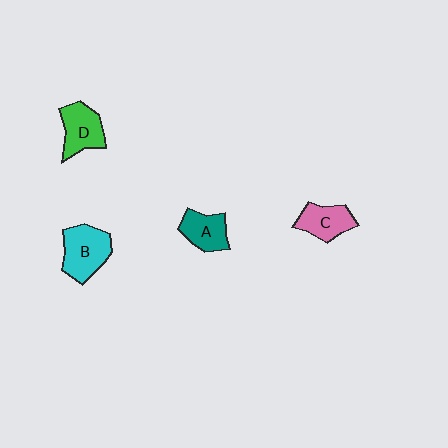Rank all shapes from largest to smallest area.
From largest to smallest: B (cyan), D (green), C (pink), A (teal).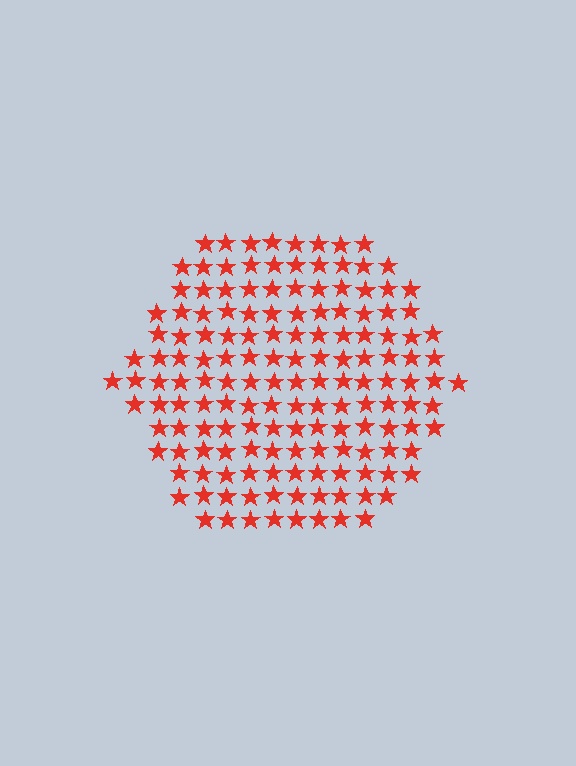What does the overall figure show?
The overall figure shows a hexagon.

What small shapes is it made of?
It is made of small stars.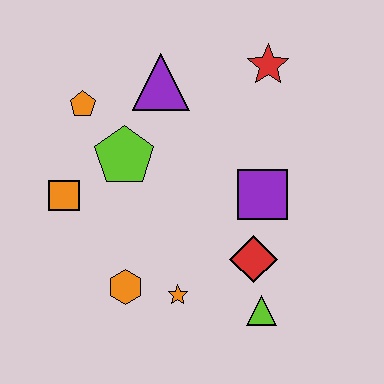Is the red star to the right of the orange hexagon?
Yes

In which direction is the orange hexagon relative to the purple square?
The orange hexagon is to the left of the purple square.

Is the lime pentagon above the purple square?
Yes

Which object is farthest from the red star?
The orange hexagon is farthest from the red star.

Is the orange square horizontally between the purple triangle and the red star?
No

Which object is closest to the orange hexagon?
The orange star is closest to the orange hexagon.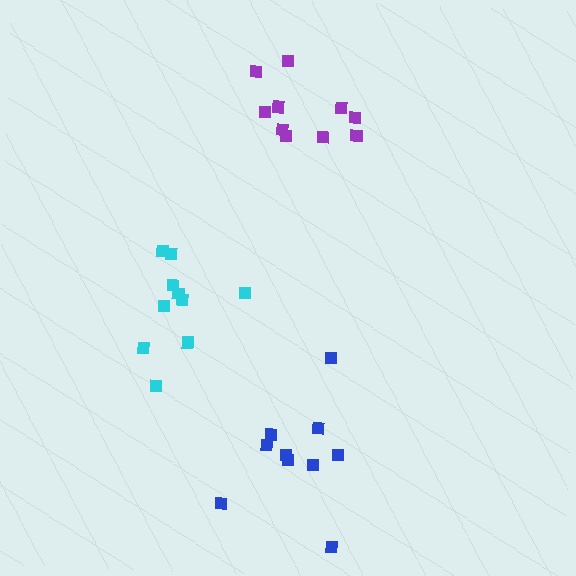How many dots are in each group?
Group 1: 10 dots, Group 2: 10 dots, Group 3: 10 dots (30 total).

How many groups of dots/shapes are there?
There are 3 groups.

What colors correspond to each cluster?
The clusters are colored: purple, blue, cyan.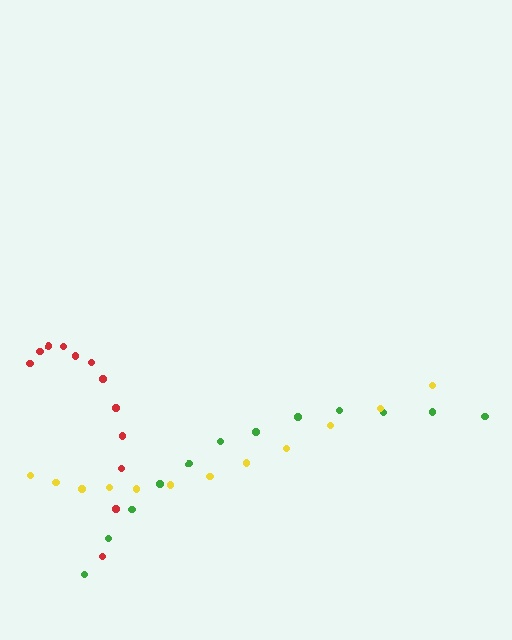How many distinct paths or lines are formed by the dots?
There are 3 distinct paths.